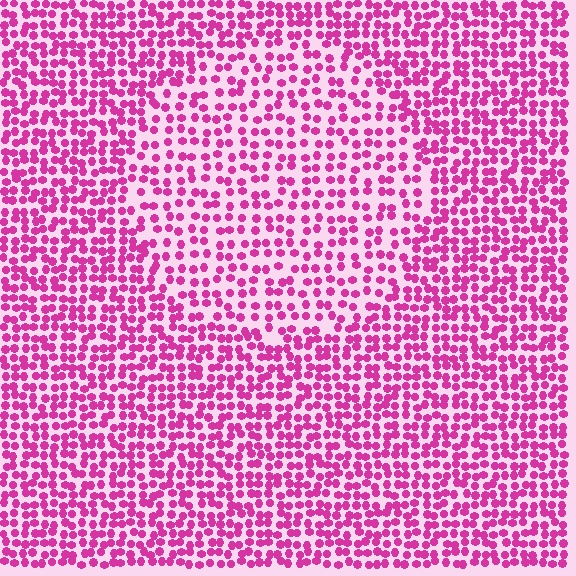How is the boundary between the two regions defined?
The boundary is defined by a change in element density (approximately 1.6x ratio). All elements are the same color, size, and shape.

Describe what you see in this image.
The image contains small magenta elements arranged at two different densities. A circle-shaped region is visible where the elements are less densely packed than the surrounding area.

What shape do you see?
I see a circle.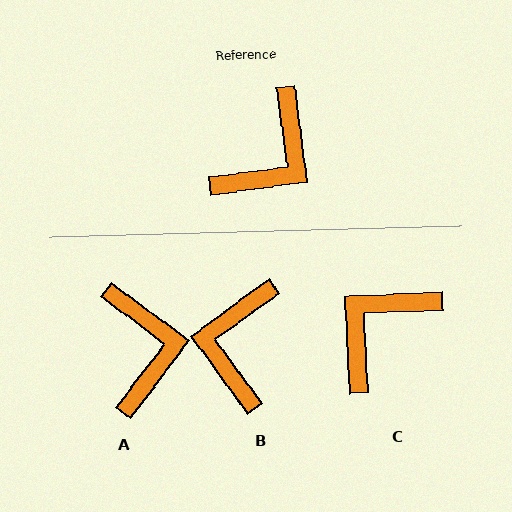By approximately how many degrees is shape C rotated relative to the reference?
Approximately 175 degrees counter-clockwise.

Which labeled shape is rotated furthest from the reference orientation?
C, about 175 degrees away.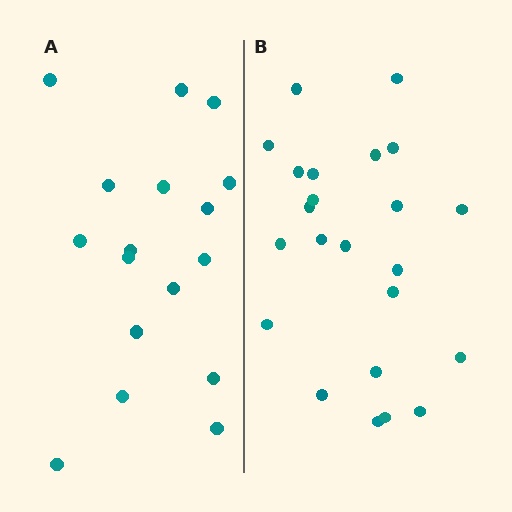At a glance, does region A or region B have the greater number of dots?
Region B (the right region) has more dots.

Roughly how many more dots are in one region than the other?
Region B has about 6 more dots than region A.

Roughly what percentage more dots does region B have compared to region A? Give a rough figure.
About 35% more.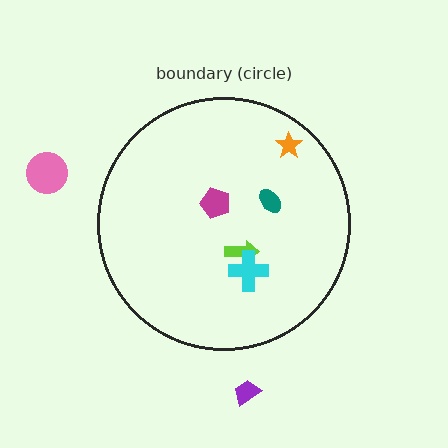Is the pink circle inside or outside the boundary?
Outside.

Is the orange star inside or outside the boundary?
Inside.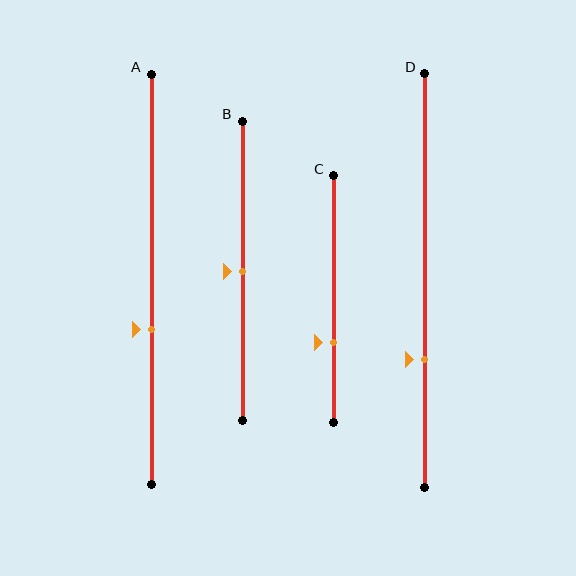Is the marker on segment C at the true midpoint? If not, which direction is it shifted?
No, the marker on segment C is shifted downward by about 18% of the segment length.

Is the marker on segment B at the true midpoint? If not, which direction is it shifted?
Yes, the marker on segment B is at the true midpoint.